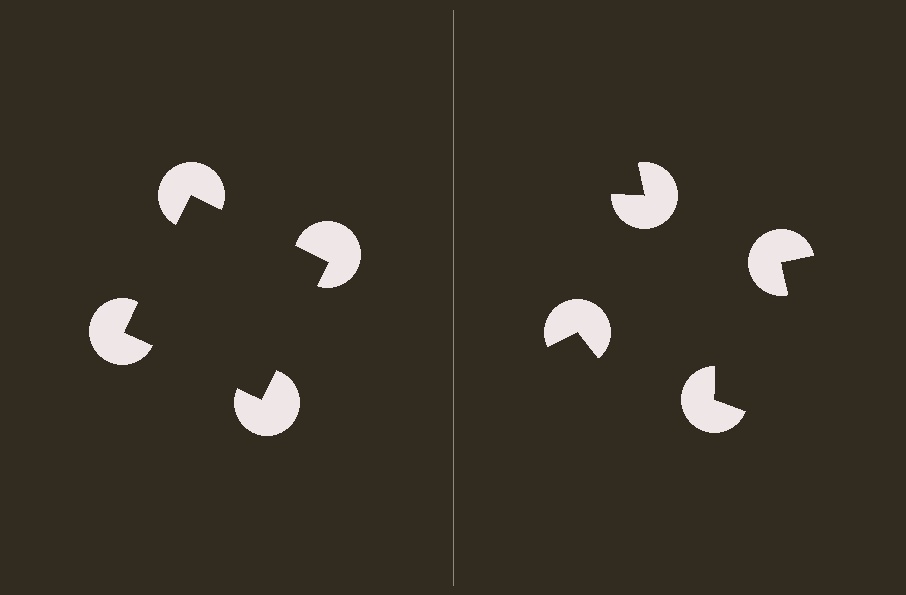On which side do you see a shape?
An illusory square appears on the left side. On the right side the wedge cuts are rotated, so no coherent shape forms.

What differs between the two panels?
The pac-man discs are positioned identically on both sides; only the wedge orientations differ. On the left they align to a square; on the right they are misaligned.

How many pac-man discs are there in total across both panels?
8 — 4 on each side.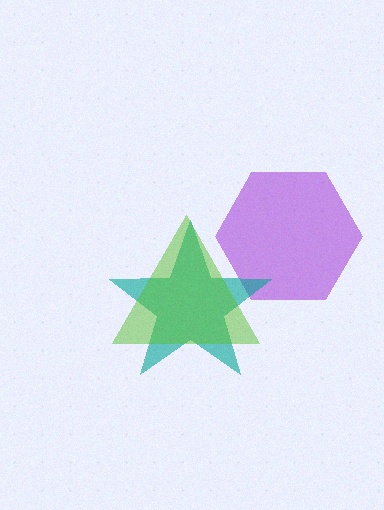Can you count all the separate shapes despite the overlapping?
Yes, there are 3 separate shapes.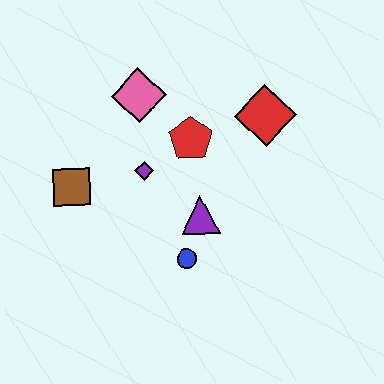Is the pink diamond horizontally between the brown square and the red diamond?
Yes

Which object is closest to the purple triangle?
The blue circle is closest to the purple triangle.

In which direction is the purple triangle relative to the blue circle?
The purple triangle is above the blue circle.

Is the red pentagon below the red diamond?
Yes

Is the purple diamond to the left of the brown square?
No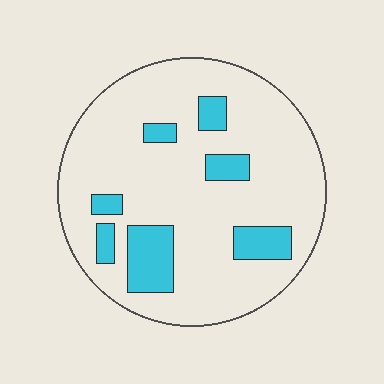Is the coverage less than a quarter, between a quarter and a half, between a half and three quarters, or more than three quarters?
Less than a quarter.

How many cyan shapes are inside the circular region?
7.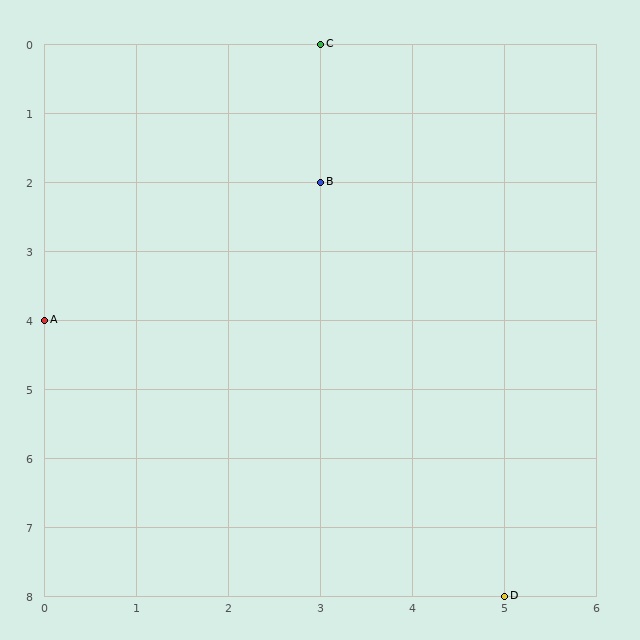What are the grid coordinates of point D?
Point D is at grid coordinates (5, 8).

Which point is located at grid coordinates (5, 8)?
Point D is at (5, 8).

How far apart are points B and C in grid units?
Points B and C are 2 rows apart.